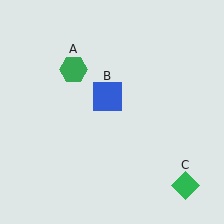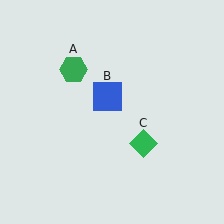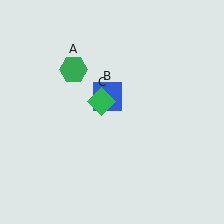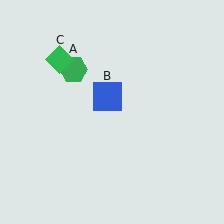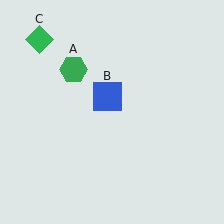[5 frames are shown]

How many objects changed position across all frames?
1 object changed position: green diamond (object C).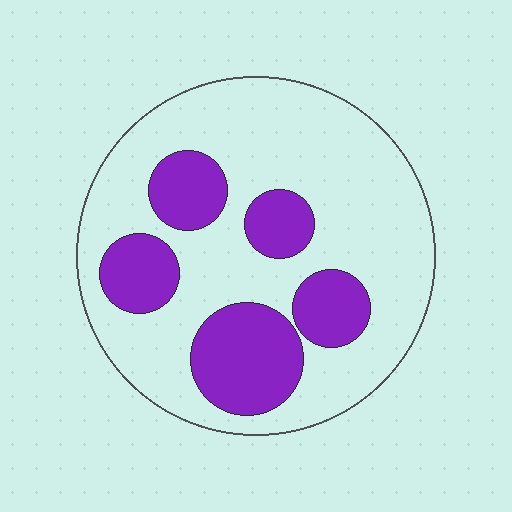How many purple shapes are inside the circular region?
5.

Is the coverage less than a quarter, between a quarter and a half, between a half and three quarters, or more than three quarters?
Between a quarter and a half.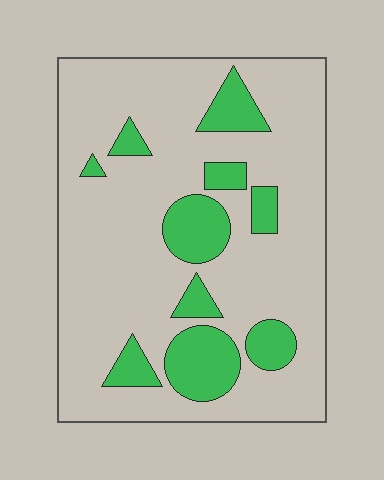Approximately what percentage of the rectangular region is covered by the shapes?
Approximately 20%.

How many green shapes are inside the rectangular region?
10.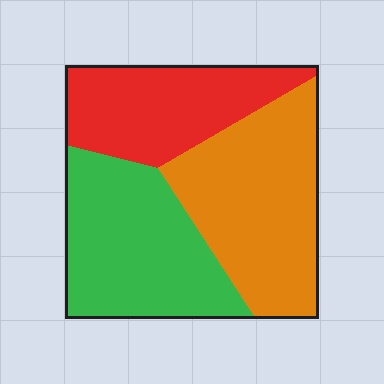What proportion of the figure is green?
Green covers roughly 35% of the figure.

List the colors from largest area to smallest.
From largest to smallest: orange, green, red.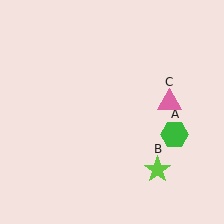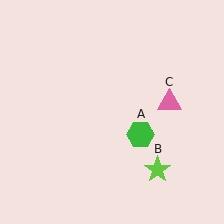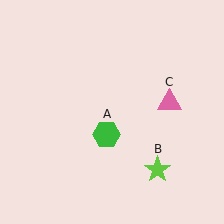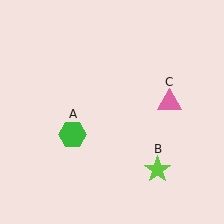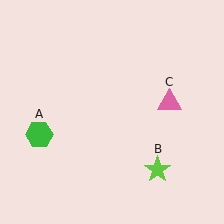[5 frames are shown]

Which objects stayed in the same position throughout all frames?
Lime star (object B) and pink triangle (object C) remained stationary.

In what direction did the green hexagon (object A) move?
The green hexagon (object A) moved left.